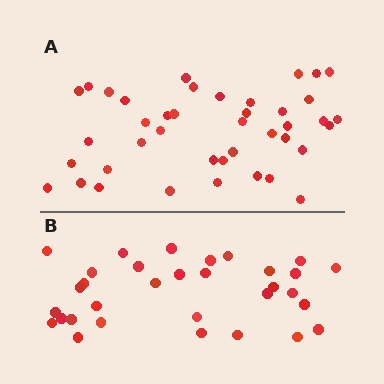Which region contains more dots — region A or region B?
Region A (the top region) has more dots.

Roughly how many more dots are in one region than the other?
Region A has roughly 8 or so more dots than region B.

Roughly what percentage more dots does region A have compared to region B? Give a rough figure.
About 30% more.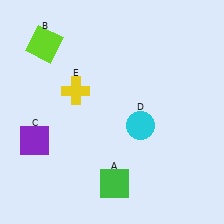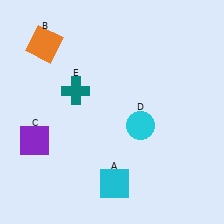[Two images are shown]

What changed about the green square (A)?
In Image 1, A is green. In Image 2, it changed to cyan.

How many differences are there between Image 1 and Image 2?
There are 3 differences between the two images.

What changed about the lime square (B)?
In Image 1, B is lime. In Image 2, it changed to orange.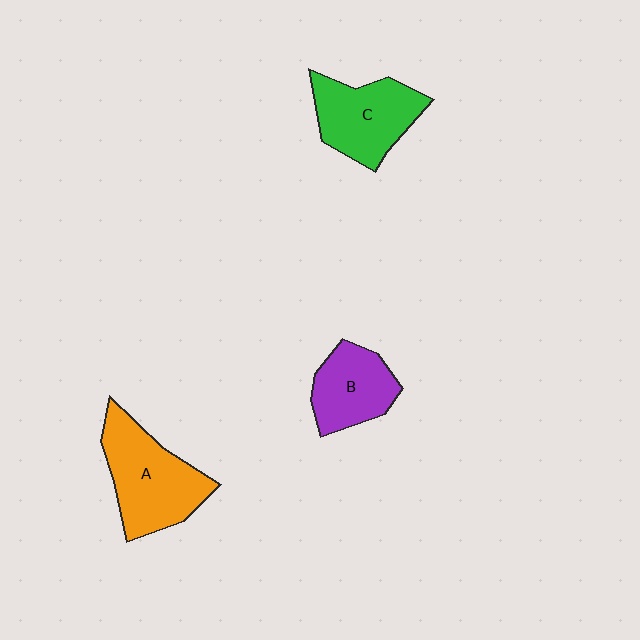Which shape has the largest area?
Shape A (orange).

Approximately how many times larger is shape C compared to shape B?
Approximately 1.2 times.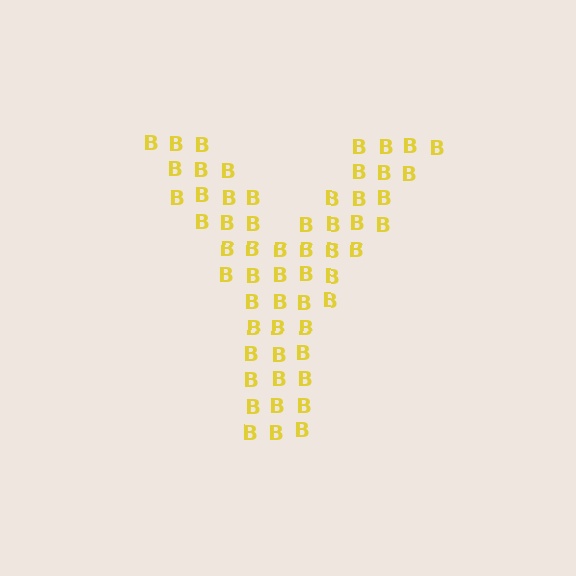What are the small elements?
The small elements are letter B's.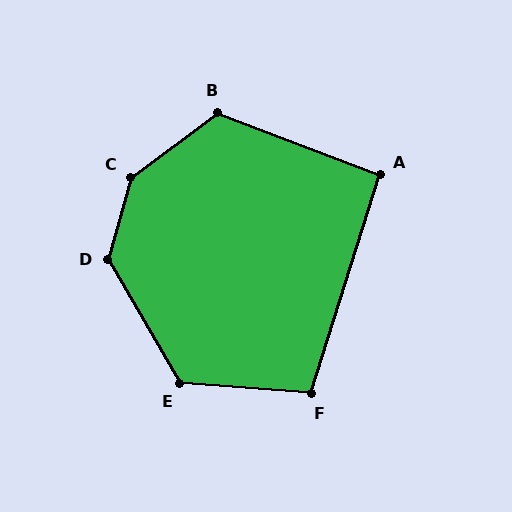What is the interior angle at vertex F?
Approximately 103 degrees (obtuse).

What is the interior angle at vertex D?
Approximately 134 degrees (obtuse).